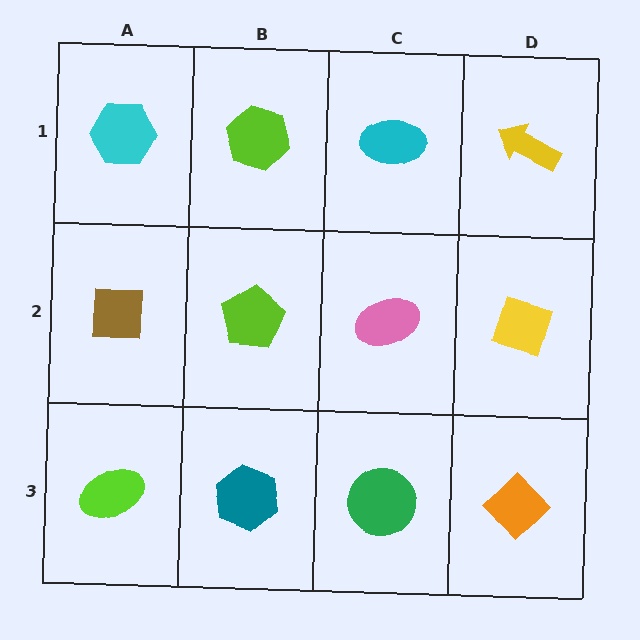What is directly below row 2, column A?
A lime ellipse.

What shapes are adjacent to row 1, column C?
A pink ellipse (row 2, column C), a lime hexagon (row 1, column B), a yellow arrow (row 1, column D).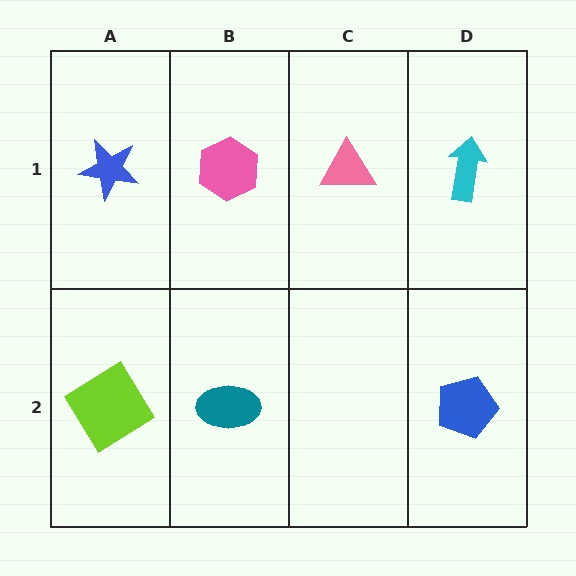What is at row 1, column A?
A blue star.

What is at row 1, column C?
A pink triangle.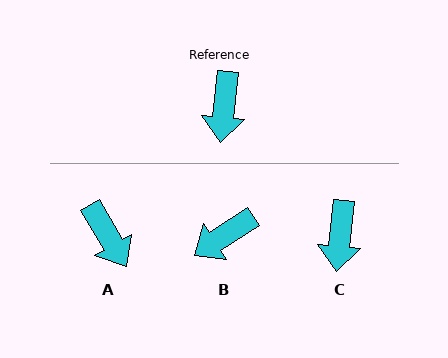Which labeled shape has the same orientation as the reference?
C.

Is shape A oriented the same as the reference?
No, it is off by about 37 degrees.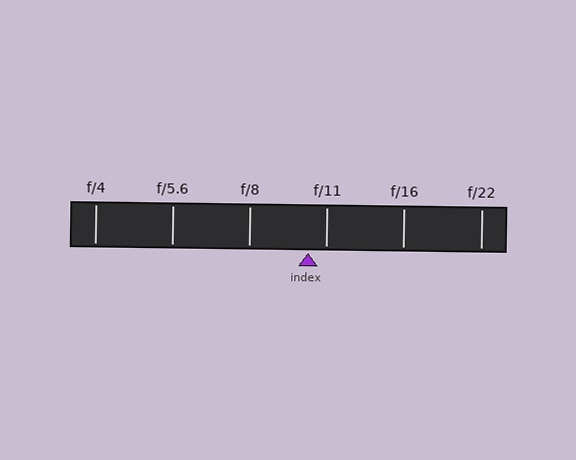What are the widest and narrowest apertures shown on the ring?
The widest aperture shown is f/4 and the narrowest is f/22.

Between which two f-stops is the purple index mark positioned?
The index mark is between f/8 and f/11.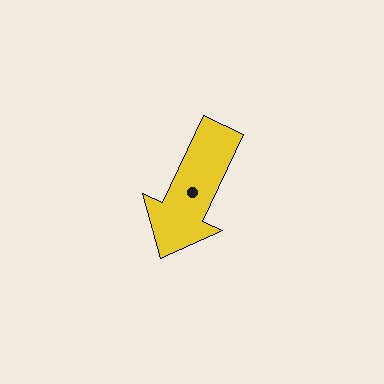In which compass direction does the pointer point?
Southwest.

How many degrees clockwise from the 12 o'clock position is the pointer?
Approximately 205 degrees.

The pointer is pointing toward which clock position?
Roughly 7 o'clock.